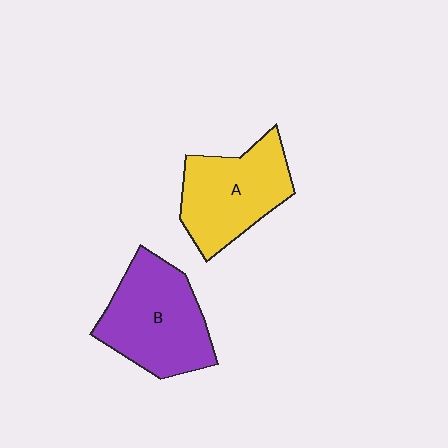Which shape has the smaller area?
Shape A (yellow).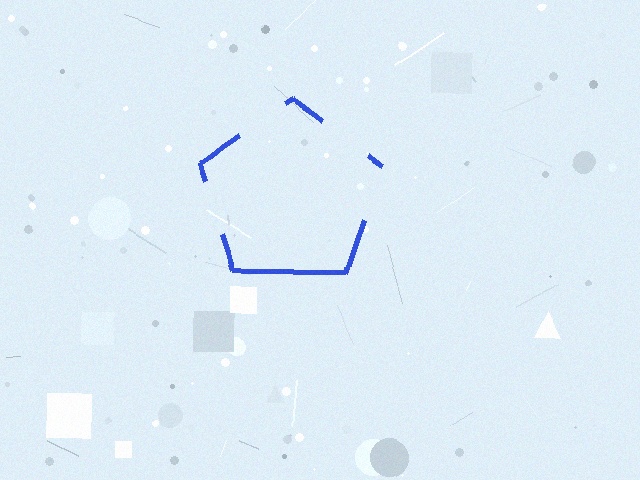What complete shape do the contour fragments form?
The contour fragments form a pentagon.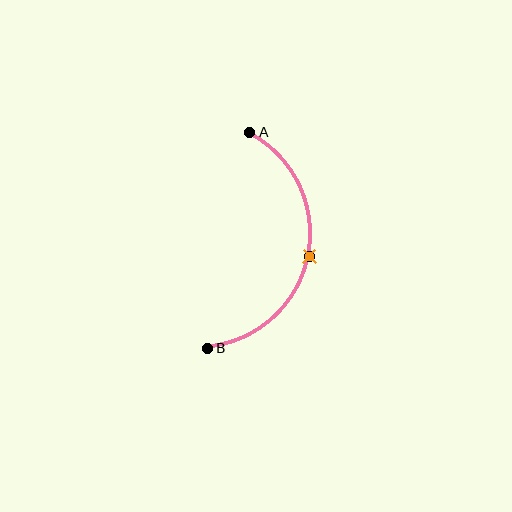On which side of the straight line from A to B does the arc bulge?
The arc bulges to the right of the straight line connecting A and B.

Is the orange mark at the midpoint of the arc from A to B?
Yes. The orange mark lies on the arc at equal arc-length from both A and B — it is the arc midpoint.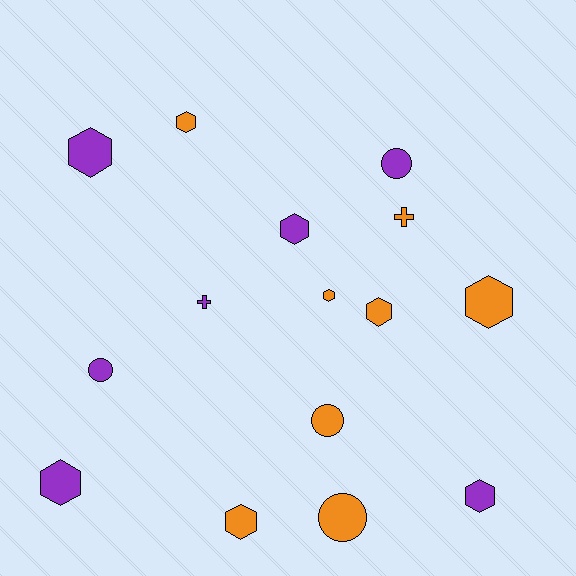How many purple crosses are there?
There is 1 purple cross.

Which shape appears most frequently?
Hexagon, with 9 objects.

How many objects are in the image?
There are 15 objects.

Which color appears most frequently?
Orange, with 8 objects.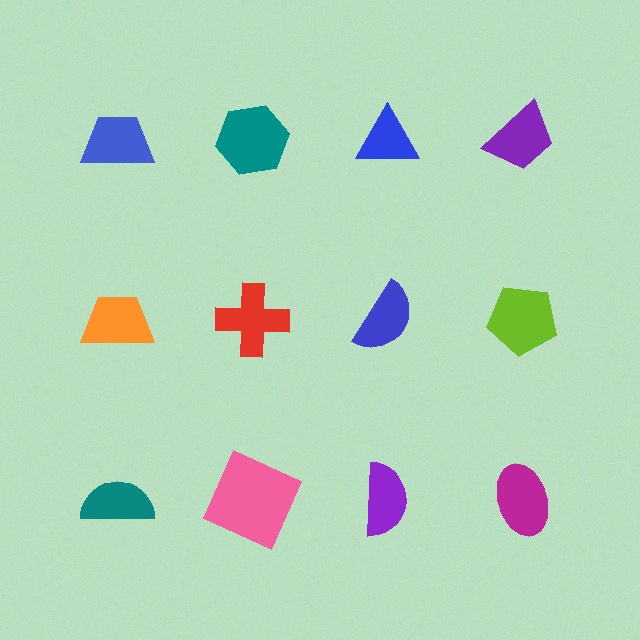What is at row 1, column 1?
A blue trapezoid.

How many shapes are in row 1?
4 shapes.